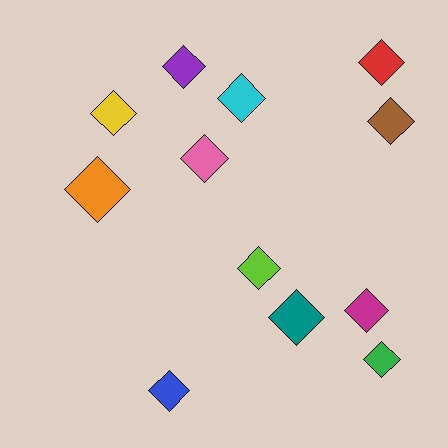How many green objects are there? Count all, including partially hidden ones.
There is 1 green object.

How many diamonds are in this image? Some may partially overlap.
There are 12 diamonds.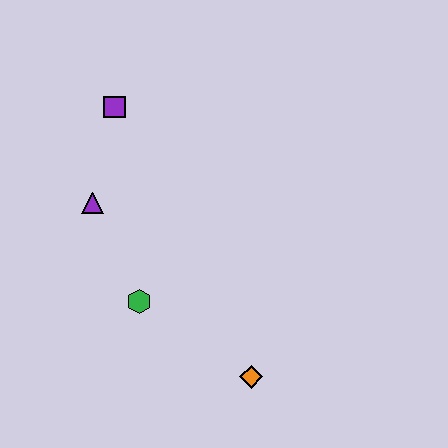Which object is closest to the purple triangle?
The purple square is closest to the purple triangle.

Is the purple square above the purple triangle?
Yes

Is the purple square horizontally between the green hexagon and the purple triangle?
Yes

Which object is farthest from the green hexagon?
The purple square is farthest from the green hexagon.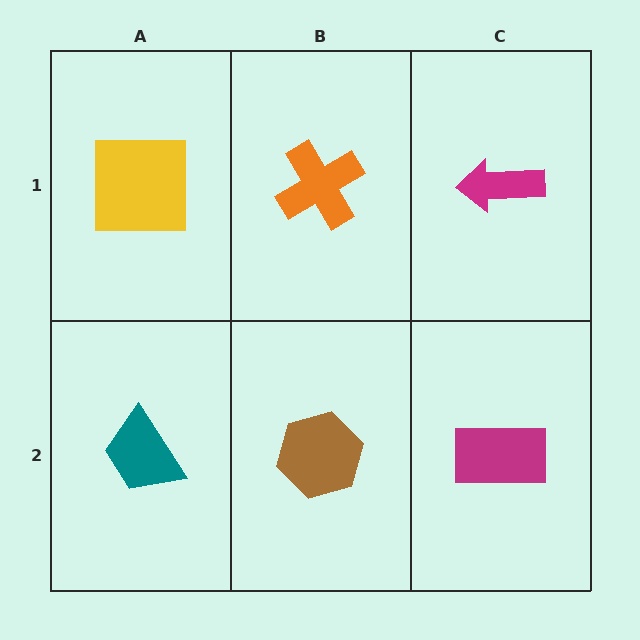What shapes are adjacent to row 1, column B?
A brown hexagon (row 2, column B), a yellow square (row 1, column A), a magenta arrow (row 1, column C).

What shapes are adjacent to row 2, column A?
A yellow square (row 1, column A), a brown hexagon (row 2, column B).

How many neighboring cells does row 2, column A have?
2.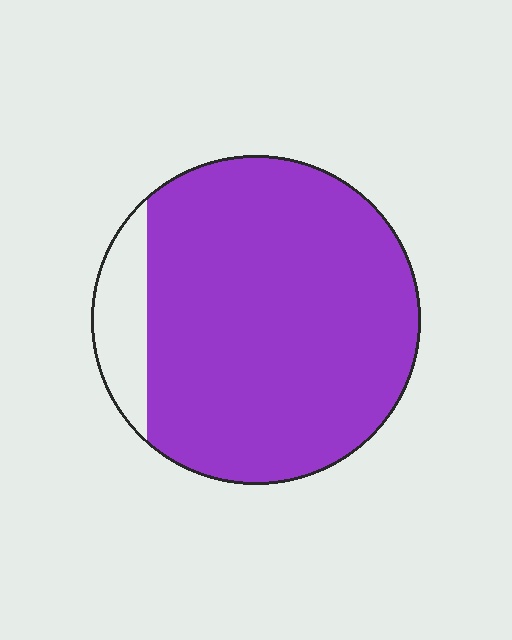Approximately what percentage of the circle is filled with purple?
Approximately 90%.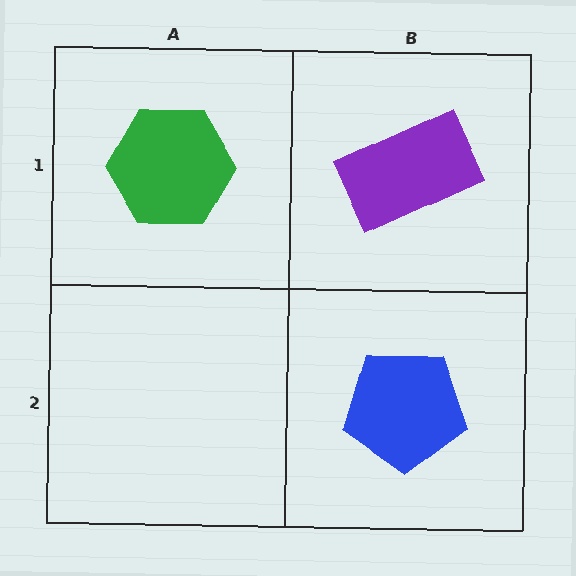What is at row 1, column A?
A green hexagon.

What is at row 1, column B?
A purple rectangle.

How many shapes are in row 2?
1 shape.